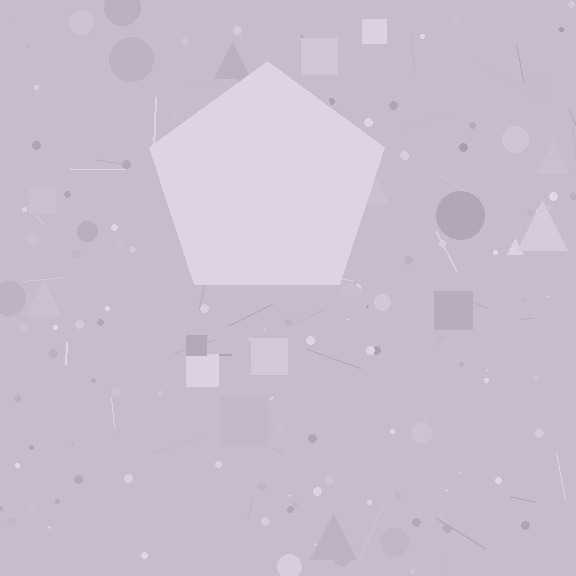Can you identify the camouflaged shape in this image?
The camouflaged shape is a pentagon.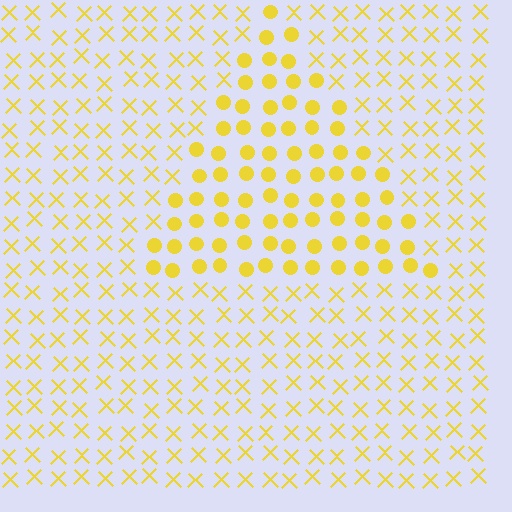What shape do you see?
I see a triangle.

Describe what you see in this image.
The image is filled with small yellow elements arranged in a uniform grid. A triangle-shaped region contains circles, while the surrounding area contains X marks. The boundary is defined purely by the change in element shape.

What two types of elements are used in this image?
The image uses circles inside the triangle region and X marks outside it.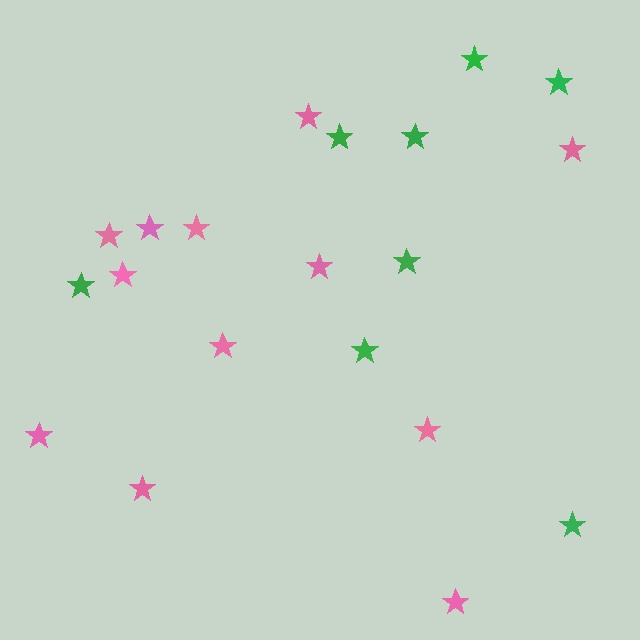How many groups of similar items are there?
There are 2 groups: one group of pink stars (12) and one group of green stars (8).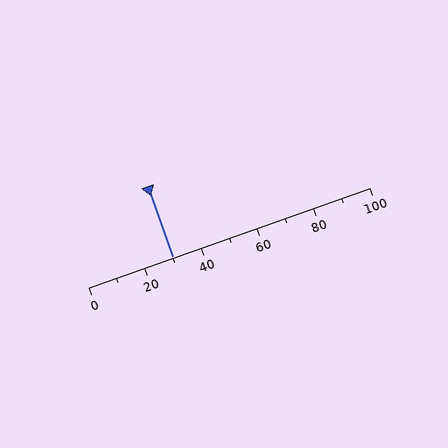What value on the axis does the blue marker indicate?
The marker indicates approximately 30.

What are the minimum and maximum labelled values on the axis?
The axis runs from 0 to 100.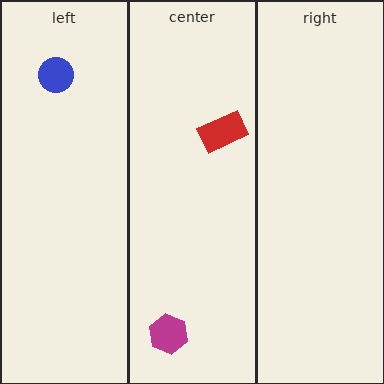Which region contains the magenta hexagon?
The center region.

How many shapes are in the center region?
2.